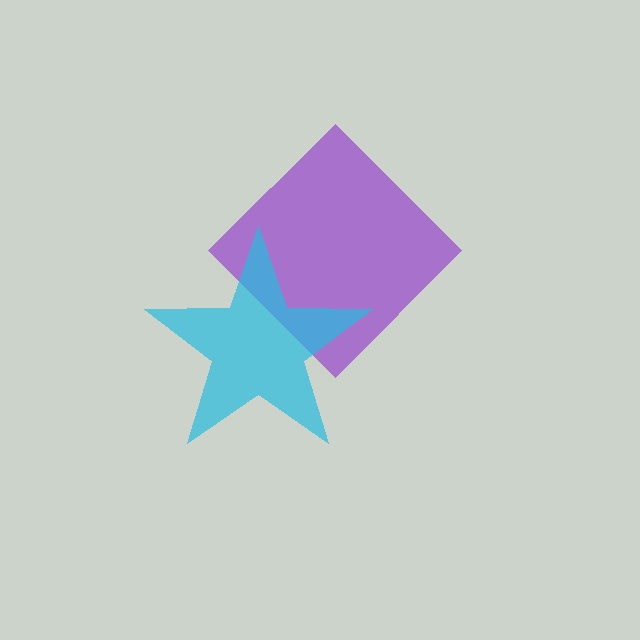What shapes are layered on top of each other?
The layered shapes are: a purple diamond, a cyan star.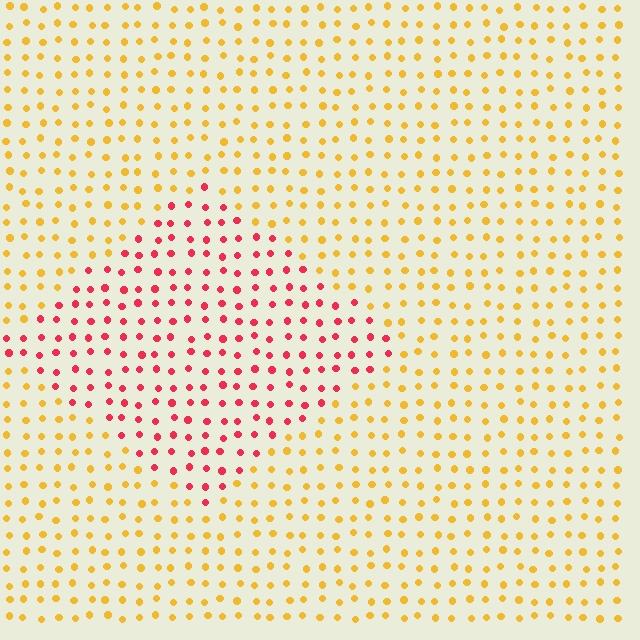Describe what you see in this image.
The image is filled with small yellow elements in a uniform arrangement. A diamond-shaped region is visible where the elements are tinted to a slightly different hue, forming a subtle color boundary.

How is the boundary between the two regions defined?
The boundary is defined purely by a slight shift in hue (about 55 degrees). Spacing, size, and orientation are identical on both sides.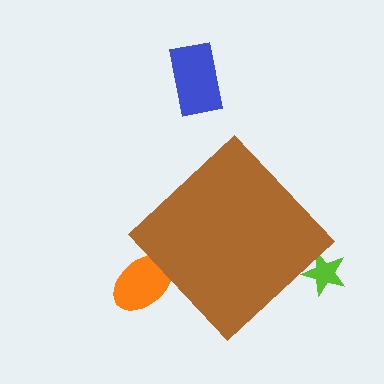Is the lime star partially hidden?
Yes, the lime star is partially hidden behind the brown diamond.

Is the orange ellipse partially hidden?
Yes, the orange ellipse is partially hidden behind the brown diamond.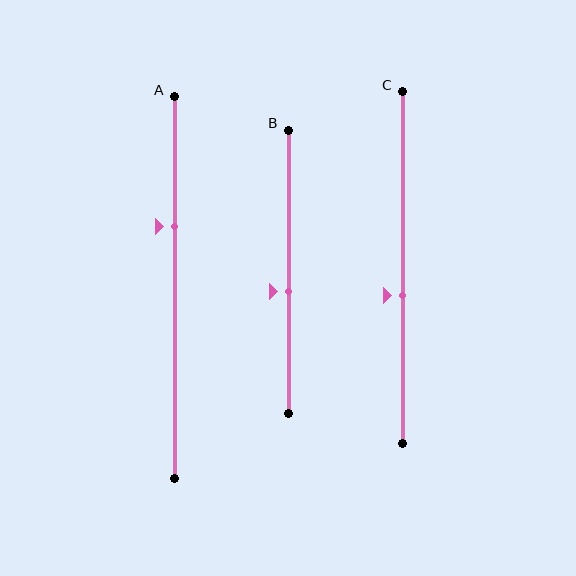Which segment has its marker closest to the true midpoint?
Segment B has its marker closest to the true midpoint.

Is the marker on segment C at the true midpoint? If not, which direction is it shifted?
No, the marker on segment C is shifted downward by about 8% of the segment length.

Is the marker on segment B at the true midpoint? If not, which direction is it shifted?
No, the marker on segment B is shifted downward by about 7% of the segment length.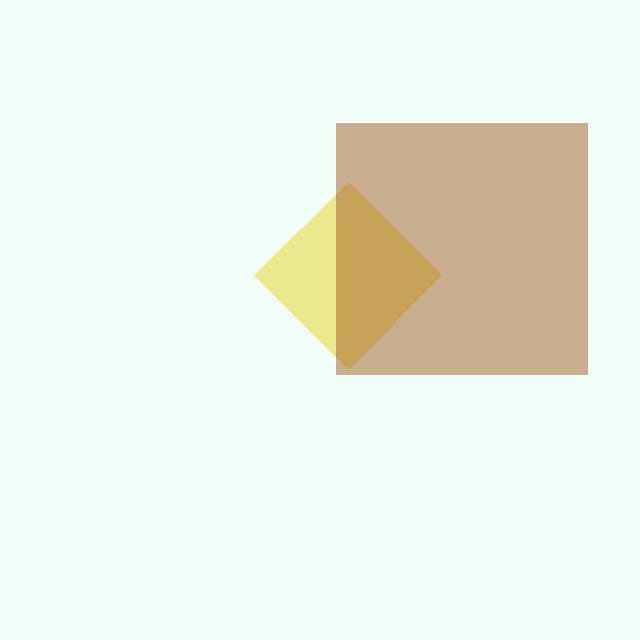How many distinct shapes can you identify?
There are 2 distinct shapes: a yellow diamond, a brown square.